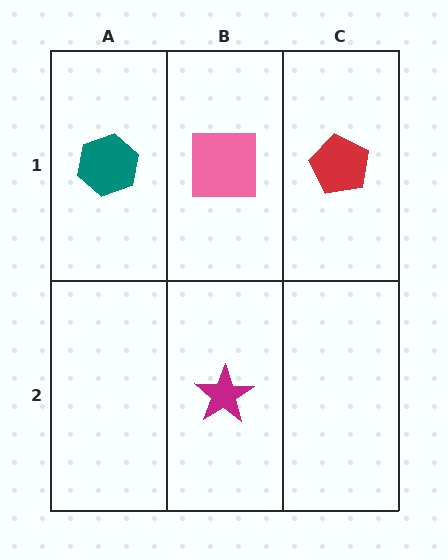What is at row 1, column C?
A red pentagon.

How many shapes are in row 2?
1 shape.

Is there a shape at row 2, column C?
No, that cell is empty.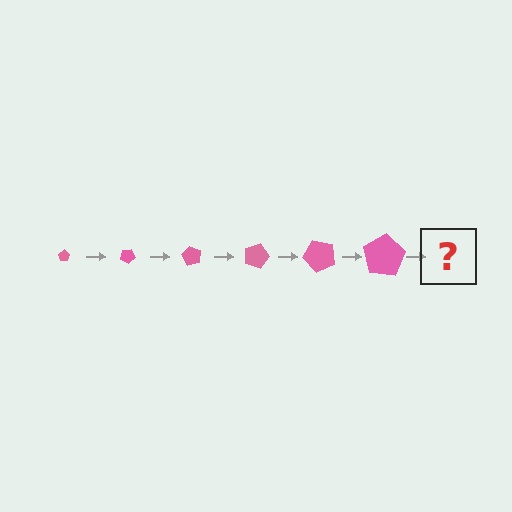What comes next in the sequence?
The next element should be a pentagon, larger than the previous one and rotated 180 degrees from the start.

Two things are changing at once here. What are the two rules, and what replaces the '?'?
The two rules are that the pentagon grows larger each step and it rotates 30 degrees each step. The '?' should be a pentagon, larger than the previous one and rotated 180 degrees from the start.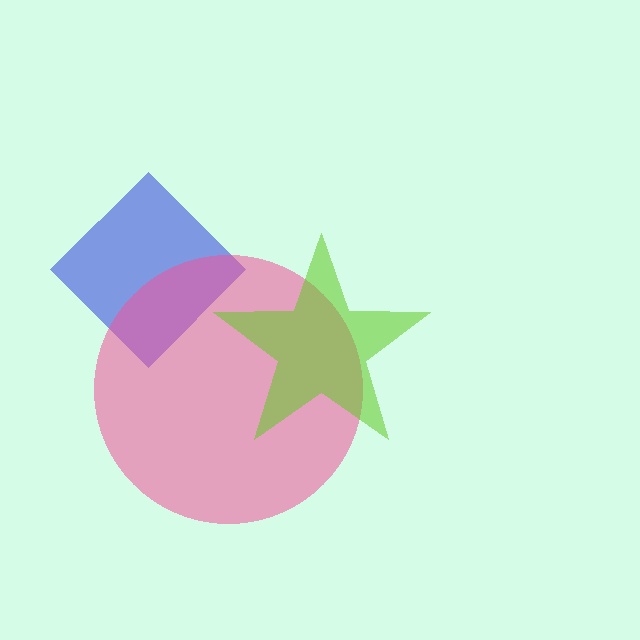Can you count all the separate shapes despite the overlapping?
Yes, there are 3 separate shapes.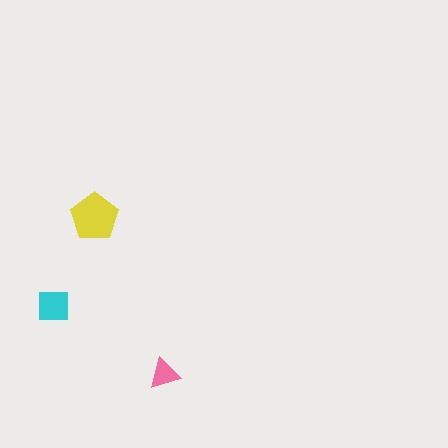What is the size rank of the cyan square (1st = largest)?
2nd.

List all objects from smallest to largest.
The pink triangle, the cyan square, the yellow pentagon.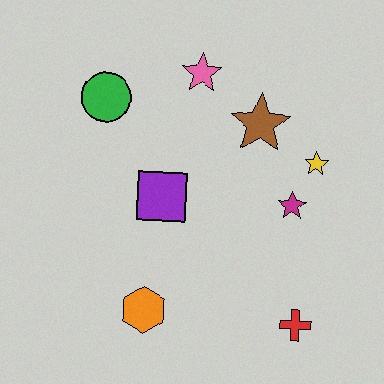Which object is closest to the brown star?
The yellow star is closest to the brown star.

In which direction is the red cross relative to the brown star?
The red cross is below the brown star.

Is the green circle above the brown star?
Yes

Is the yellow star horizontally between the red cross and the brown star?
No